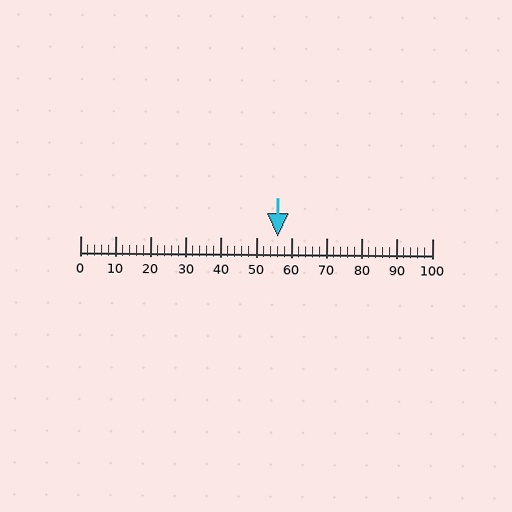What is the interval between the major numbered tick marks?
The major tick marks are spaced 10 units apart.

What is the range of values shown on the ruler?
The ruler shows values from 0 to 100.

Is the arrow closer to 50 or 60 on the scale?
The arrow is closer to 60.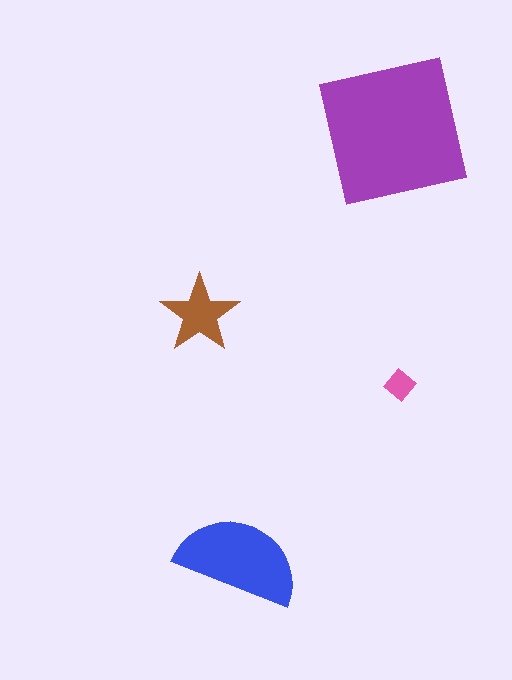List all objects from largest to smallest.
The purple square, the blue semicircle, the brown star, the pink diamond.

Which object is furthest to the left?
The brown star is leftmost.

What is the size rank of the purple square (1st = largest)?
1st.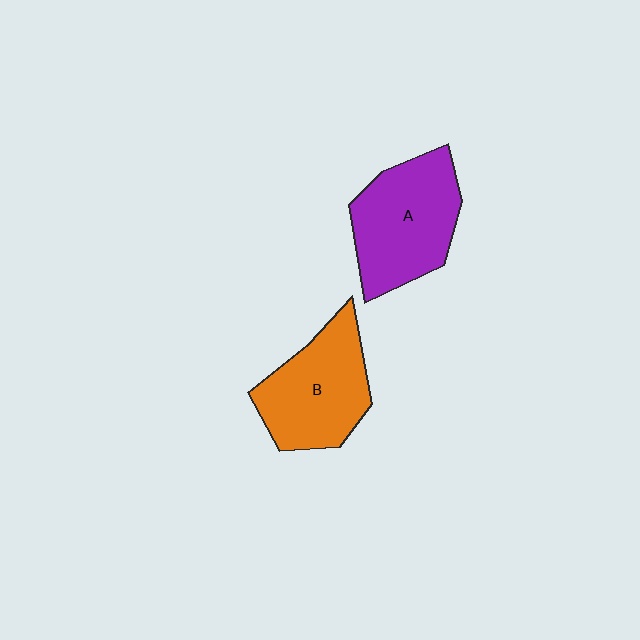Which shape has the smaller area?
Shape B (orange).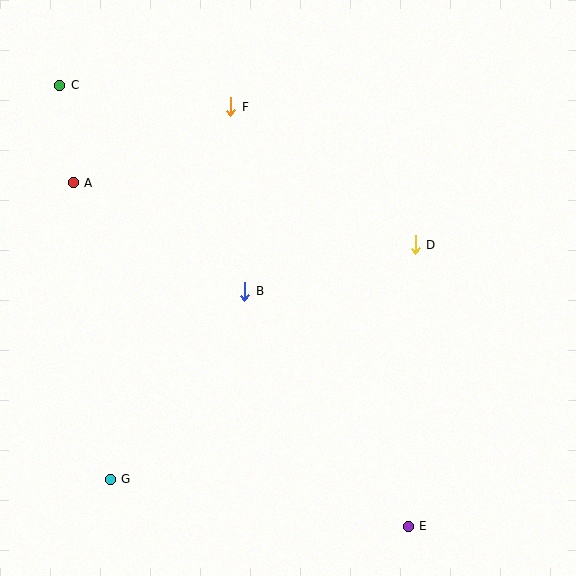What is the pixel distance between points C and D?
The distance between C and D is 390 pixels.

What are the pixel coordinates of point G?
Point G is at (110, 479).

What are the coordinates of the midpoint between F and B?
The midpoint between F and B is at (238, 199).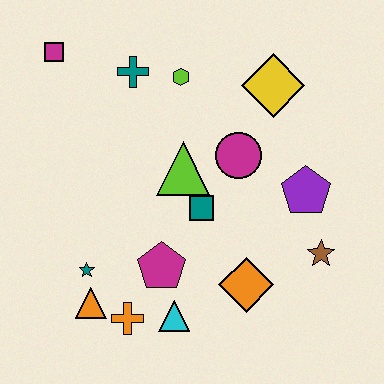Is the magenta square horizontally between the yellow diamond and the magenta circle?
No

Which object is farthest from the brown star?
The magenta square is farthest from the brown star.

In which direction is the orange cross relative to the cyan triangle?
The orange cross is to the left of the cyan triangle.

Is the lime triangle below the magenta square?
Yes